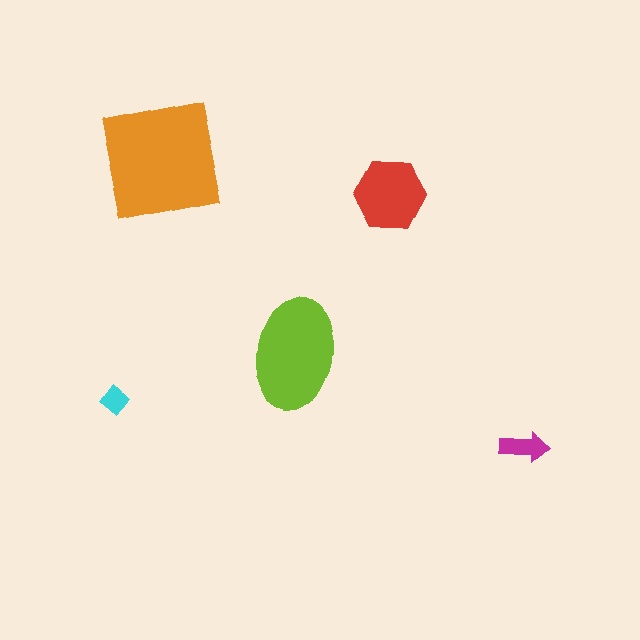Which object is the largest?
The orange square.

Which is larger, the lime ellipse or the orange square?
The orange square.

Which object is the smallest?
The cyan diamond.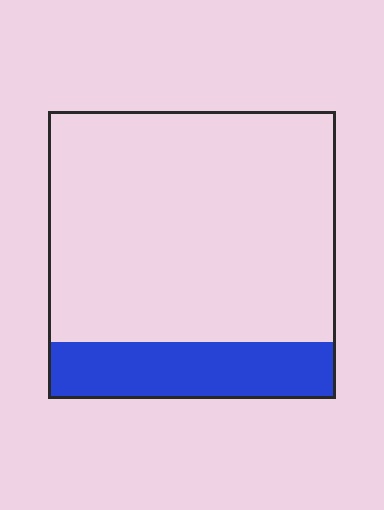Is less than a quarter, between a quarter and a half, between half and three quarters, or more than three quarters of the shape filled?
Less than a quarter.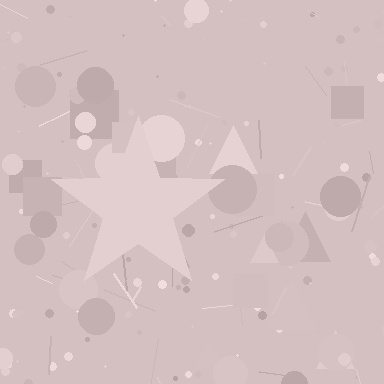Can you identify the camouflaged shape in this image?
The camouflaged shape is a star.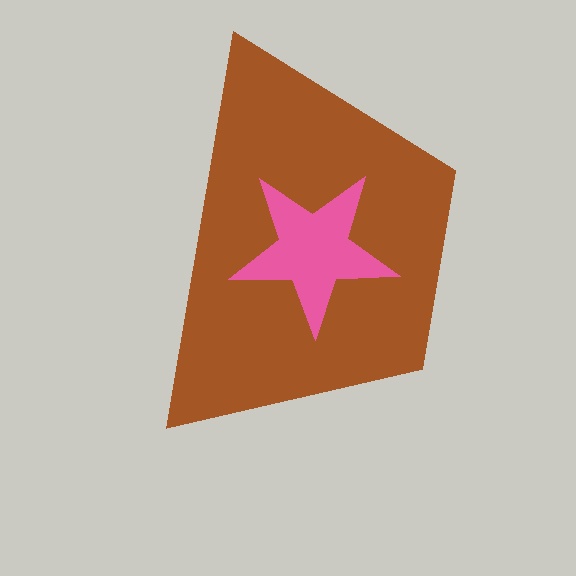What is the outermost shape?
The brown trapezoid.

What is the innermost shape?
The pink star.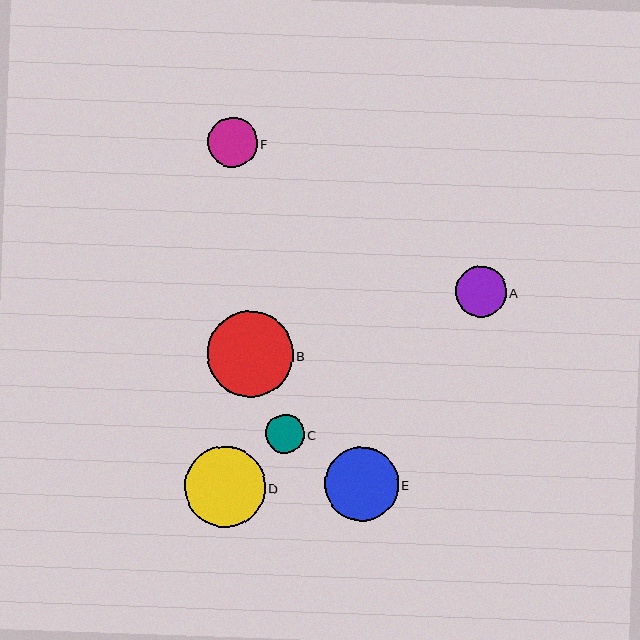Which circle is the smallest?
Circle C is the smallest with a size of approximately 39 pixels.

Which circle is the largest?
Circle B is the largest with a size of approximately 86 pixels.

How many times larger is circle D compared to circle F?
Circle D is approximately 1.6 times the size of circle F.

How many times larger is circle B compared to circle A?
Circle B is approximately 1.7 times the size of circle A.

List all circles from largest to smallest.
From largest to smallest: B, D, E, A, F, C.